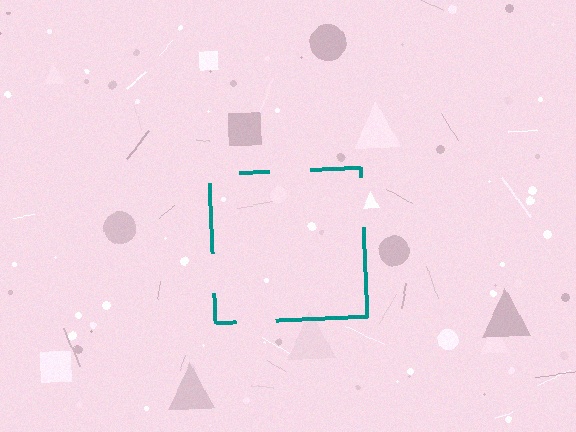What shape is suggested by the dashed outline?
The dashed outline suggests a square.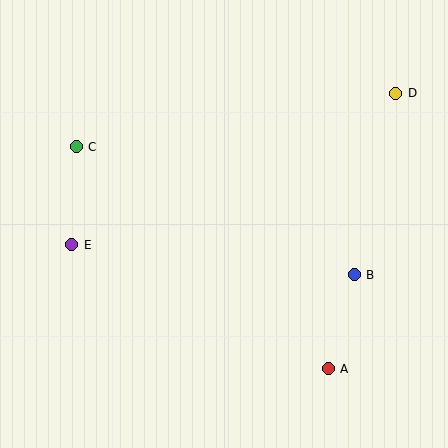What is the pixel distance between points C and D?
The distance between C and D is 324 pixels.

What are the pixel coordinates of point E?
Point E is at (72, 245).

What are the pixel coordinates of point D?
Point D is at (396, 93).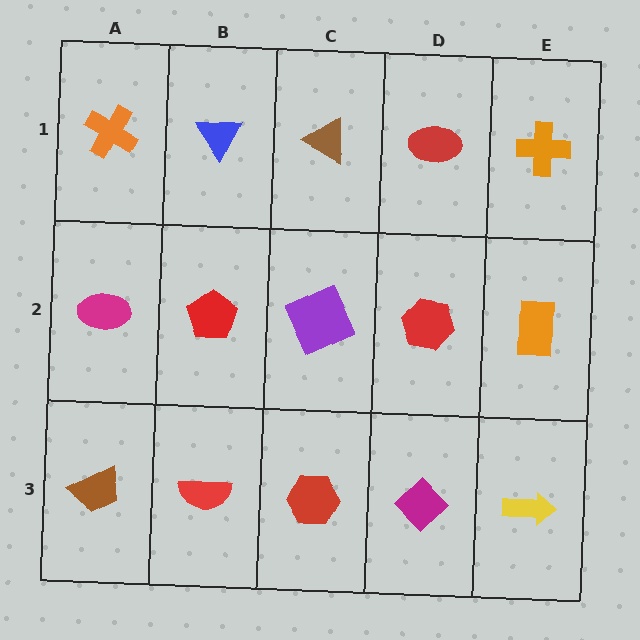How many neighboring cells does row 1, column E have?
2.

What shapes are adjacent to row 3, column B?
A red pentagon (row 2, column B), a brown trapezoid (row 3, column A), a red hexagon (row 3, column C).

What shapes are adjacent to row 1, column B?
A red pentagon (row 2, column B), an orange cross (row 1, column A), a brown triangle (row 1, column C).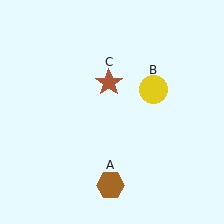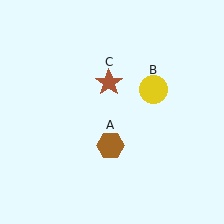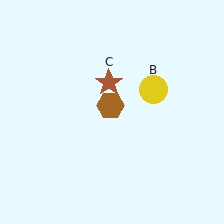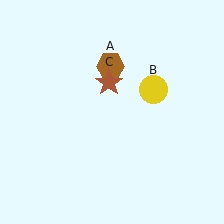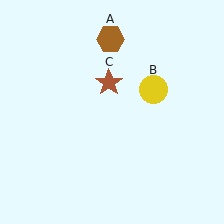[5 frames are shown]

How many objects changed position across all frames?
1 object changed position: brown hexagon (object A).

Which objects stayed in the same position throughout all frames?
Yellow circle (object B) and brown star (object C) remained stationary.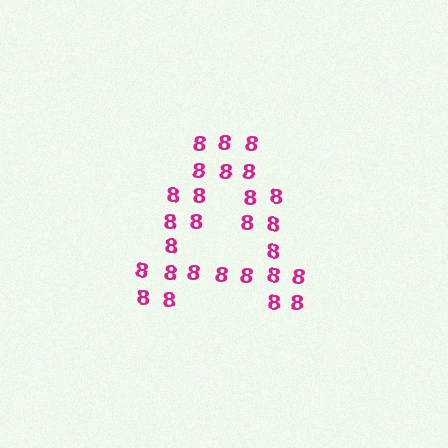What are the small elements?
The small elements are digit 8's.